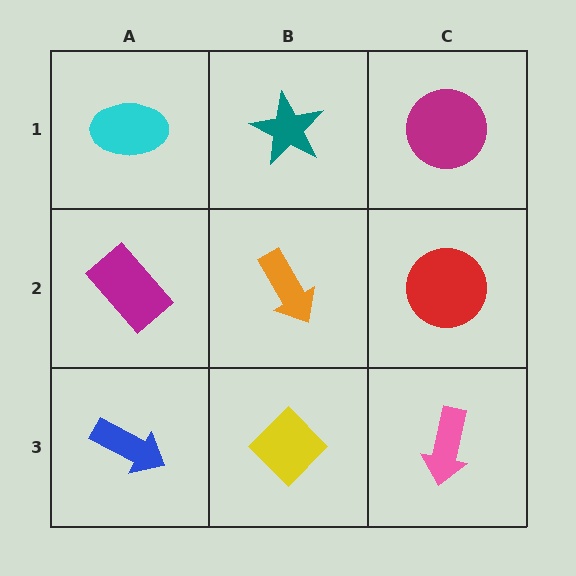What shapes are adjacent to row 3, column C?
A red circle (row 2, column C), a yellow diamond (row 3, column B).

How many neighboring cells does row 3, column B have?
3.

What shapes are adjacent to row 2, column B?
A teal star (row 1, column B), a yellow diamond (row 3, column B), a magenta rectangle (row 2, column A), a red circle (row 2, column C).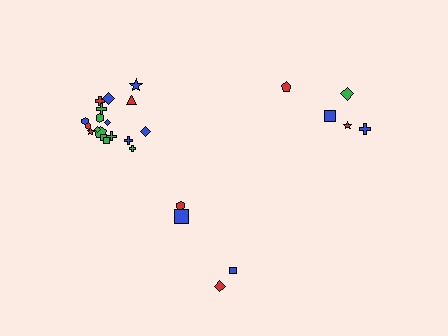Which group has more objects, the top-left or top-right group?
The top-left group.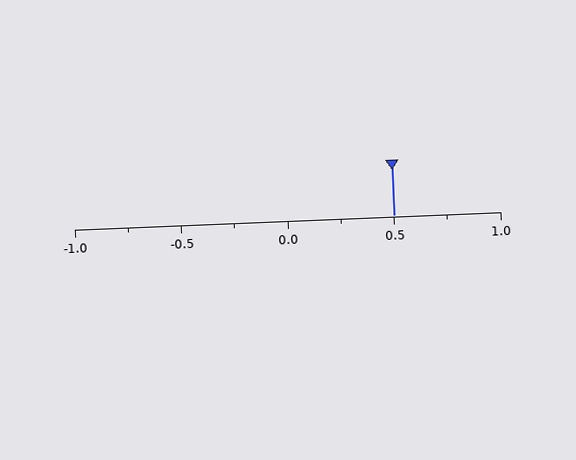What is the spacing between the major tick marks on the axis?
The major ticks are spaced 0.5 apart.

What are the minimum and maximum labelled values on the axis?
The axis runs from -1.0 to 1.0.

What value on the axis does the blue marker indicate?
The marker indicates approximately 0.5.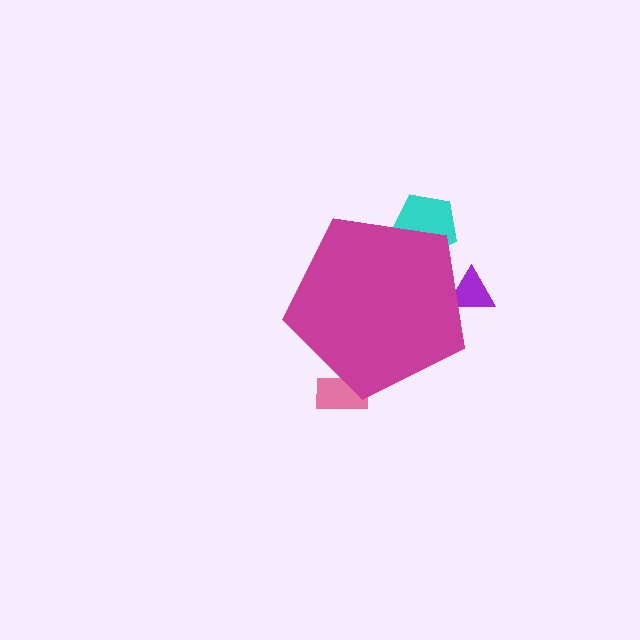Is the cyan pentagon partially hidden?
Yes, the cyan pentagon is partially hidden behind the magenta pentagon.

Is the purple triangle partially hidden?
Yes, the purple triangle is partially hidden behind the magenta pentagon.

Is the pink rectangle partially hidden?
Yes, the pink rectangle is partially hidden behind the magenta pentagon.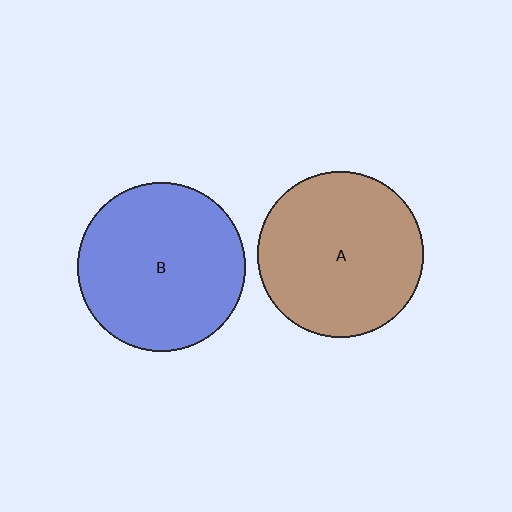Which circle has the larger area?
Circle B (blue).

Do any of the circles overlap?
No, none of the circles overlap.